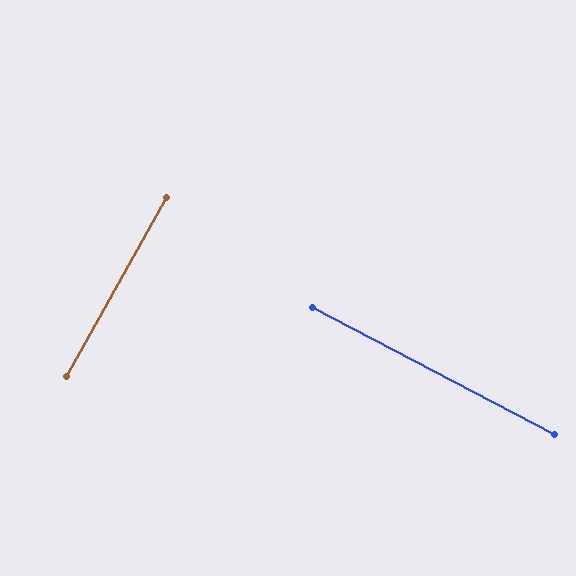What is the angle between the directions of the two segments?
Approximately 89 degrees.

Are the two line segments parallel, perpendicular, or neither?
Perpendicular — they meet at approximately 89°.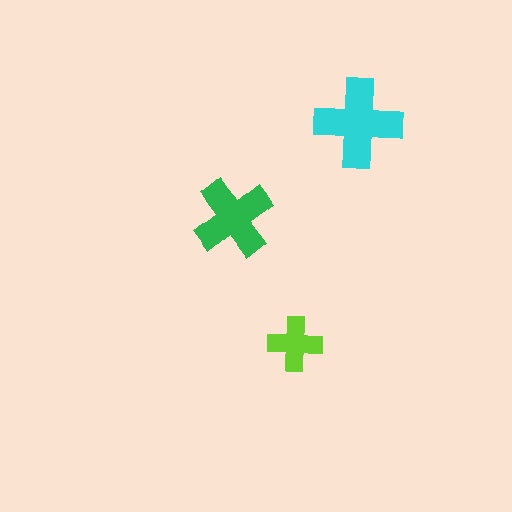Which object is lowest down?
The lime cross is bottommost.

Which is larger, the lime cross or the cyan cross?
The cyan one.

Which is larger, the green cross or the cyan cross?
The cyan one.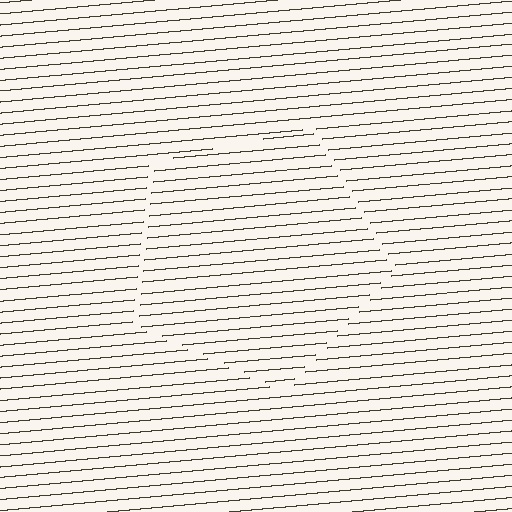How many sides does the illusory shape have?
5 sides — the line-ends trace a pentagon.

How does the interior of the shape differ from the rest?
The interior of the shape contains the same grating, shifted by half a period — the contour is defined by the phase discontinuity where line-ends from the inner and outer gratings abut.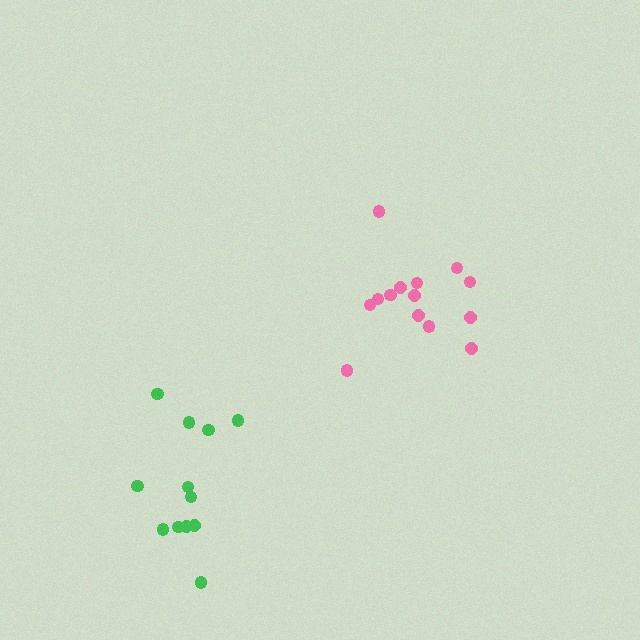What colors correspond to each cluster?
The clusters are colored: pink, green.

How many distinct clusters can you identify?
There are 2 distinct clusters.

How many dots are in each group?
Group 1: 14 dots, Group 2: 12 dots (26 total).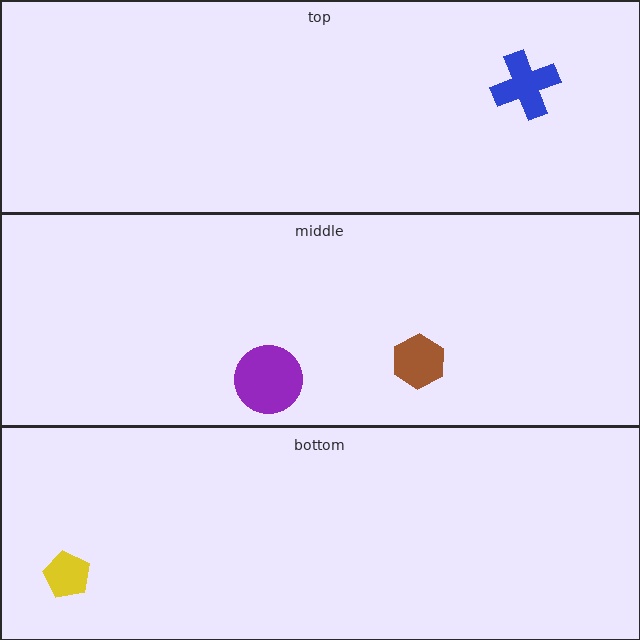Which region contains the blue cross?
The top region.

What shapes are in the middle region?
The purple circle, the brown hexagon.